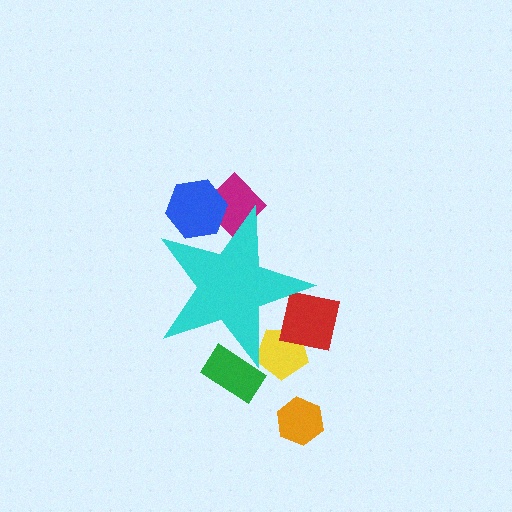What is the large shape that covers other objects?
A cyan star.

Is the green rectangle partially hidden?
Yes, the green rectangle is partially hidden behind the cyan star.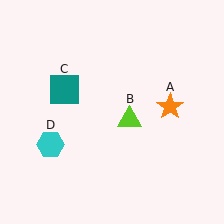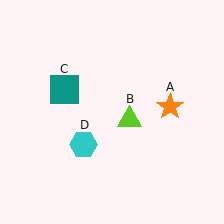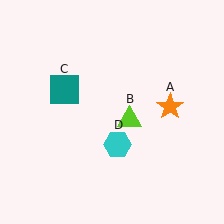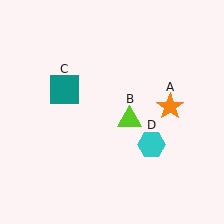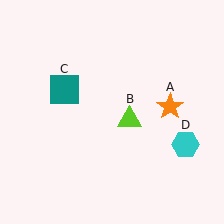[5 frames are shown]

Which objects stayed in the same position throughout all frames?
Orange star (object A) and lime triangle (object B) and teal square (object C) remained stationary.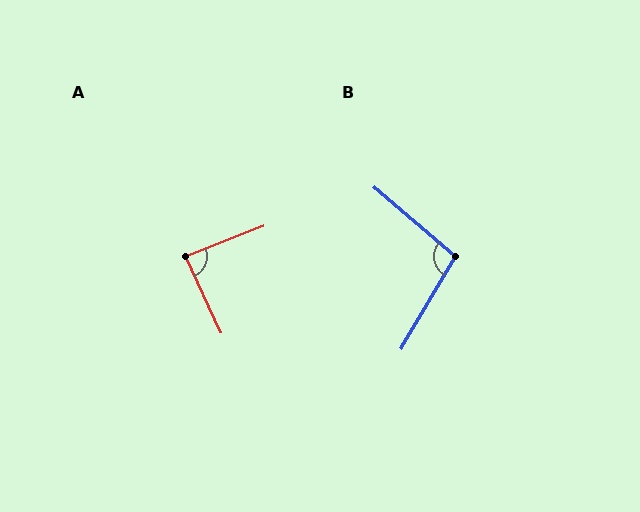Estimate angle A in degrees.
Approximately 86 degrees.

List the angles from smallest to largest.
A (86°), B (100°).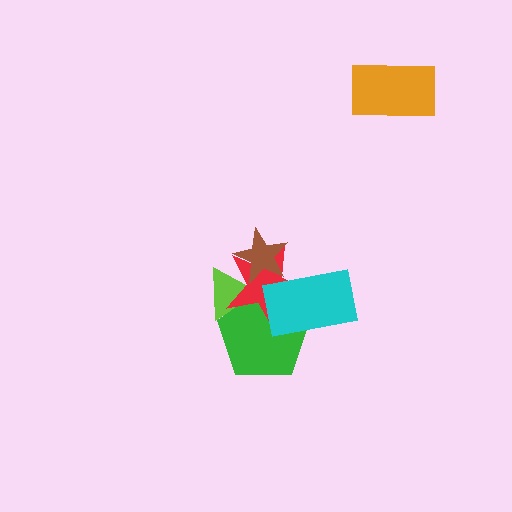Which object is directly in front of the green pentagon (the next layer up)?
The red star is directly in front of the green pentagon.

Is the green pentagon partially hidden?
Yes, it is partially covered by another shape.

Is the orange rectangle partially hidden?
No, no other shape covers it.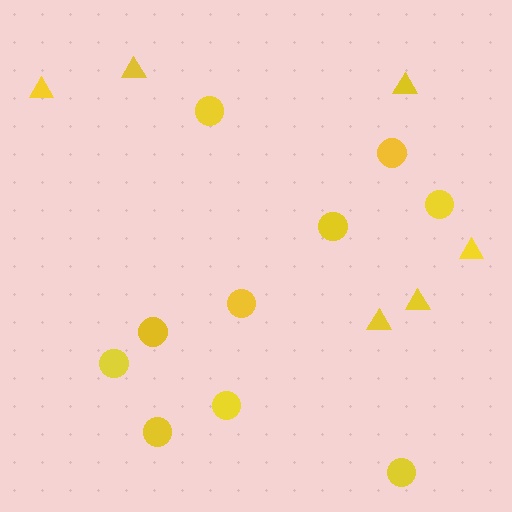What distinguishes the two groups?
There are 2 groups: one group of circles (10) and one group of triangles (6).